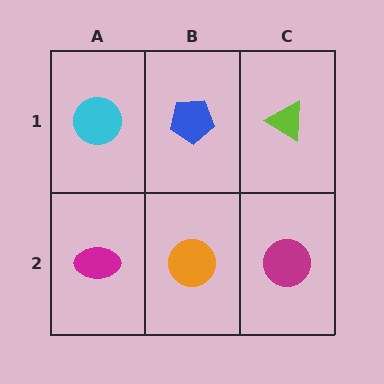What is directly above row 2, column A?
A cyan circle.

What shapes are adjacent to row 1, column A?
A magenta ellipse (row 2, column A), a blue pentagon (row 1, column B).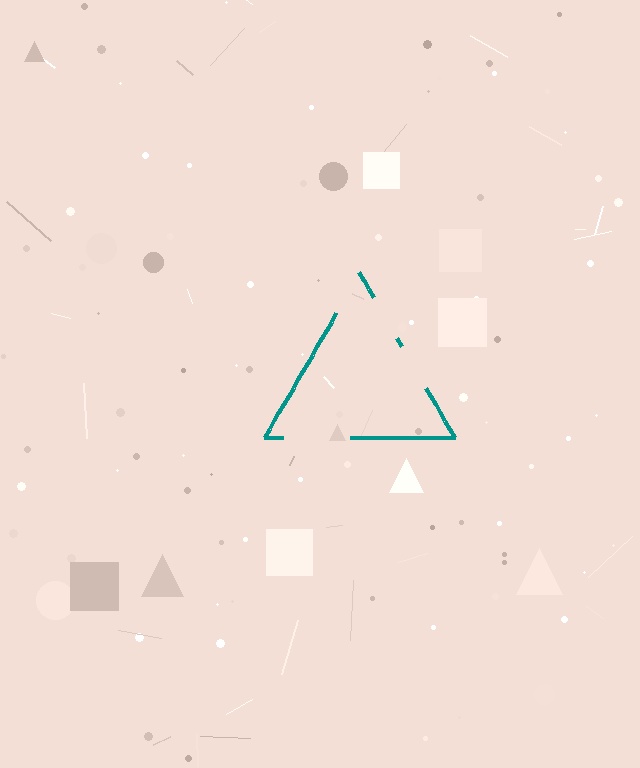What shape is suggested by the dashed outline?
The dashed outline suggests a triangle.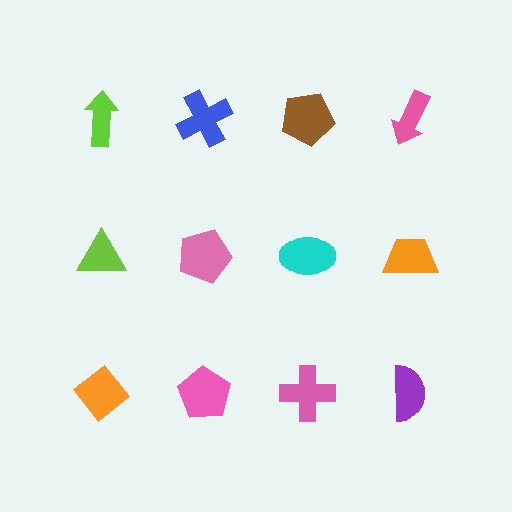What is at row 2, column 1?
A lime triangle.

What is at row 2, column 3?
A cyan ellipse.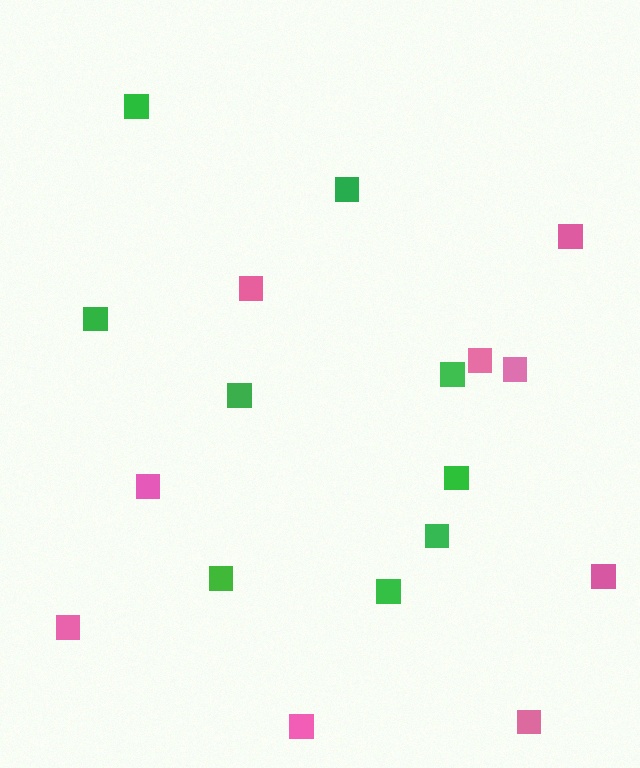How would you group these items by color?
There are 2 groups: one group of green squares (9) and one group of pink squares (9).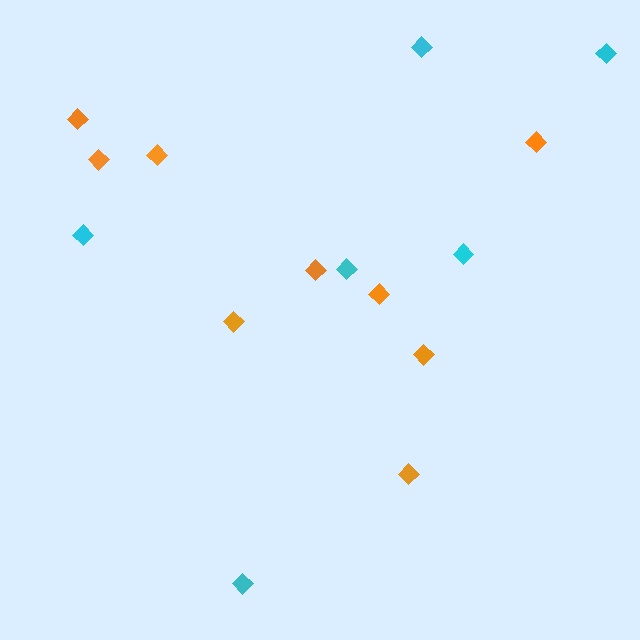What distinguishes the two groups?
There are 2 groups: one group of orange diamonds (9) and one group of cyan diamonds (6).